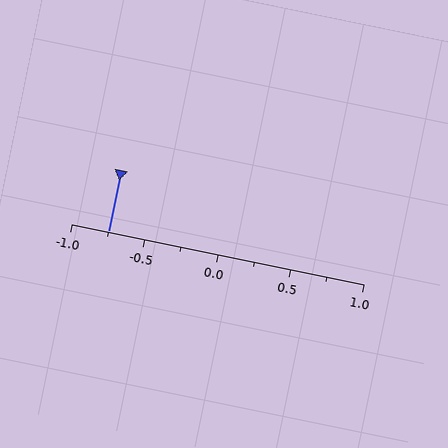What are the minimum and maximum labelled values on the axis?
The axis runs from -1.0 to 1.0.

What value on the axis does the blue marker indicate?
The marker indicates approximately -0.75.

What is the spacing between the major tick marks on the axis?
The major ticks are spaced 0.5 apart.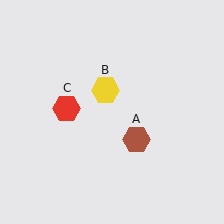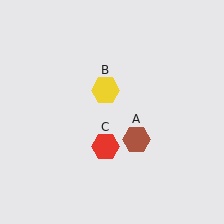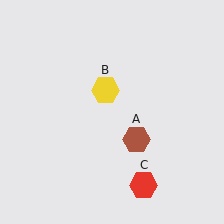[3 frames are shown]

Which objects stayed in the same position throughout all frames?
Brown hexagon (object A) and yellow hexagon (object B) remained stationary.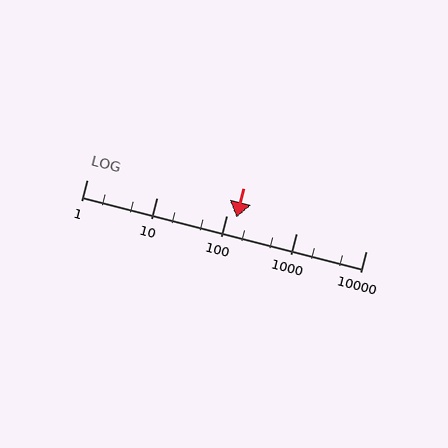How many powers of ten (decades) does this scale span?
The scale spans 4 decades, from 1 to 10000.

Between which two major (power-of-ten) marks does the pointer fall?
The pointer is between 100 and 1000.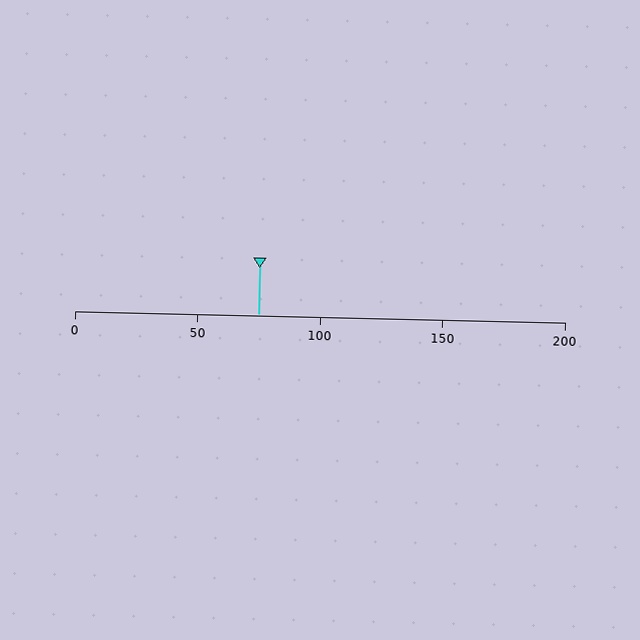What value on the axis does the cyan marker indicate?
The marker indicates approximately 75.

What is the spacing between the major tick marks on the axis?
The major ticks are spaced 50 apart.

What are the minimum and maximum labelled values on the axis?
The axis runs from 0 to 200.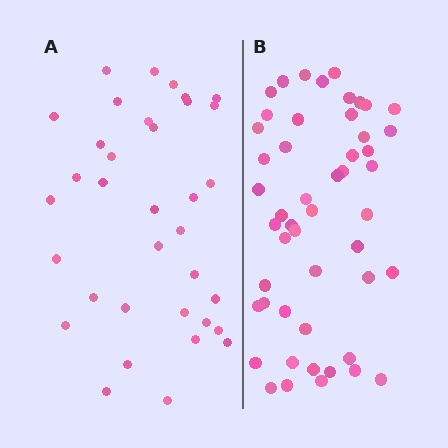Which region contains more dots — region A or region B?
Region B (the right region) has more dots.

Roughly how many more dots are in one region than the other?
Region B has approximately 15 more dots than region A.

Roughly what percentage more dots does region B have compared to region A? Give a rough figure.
About 45% more.